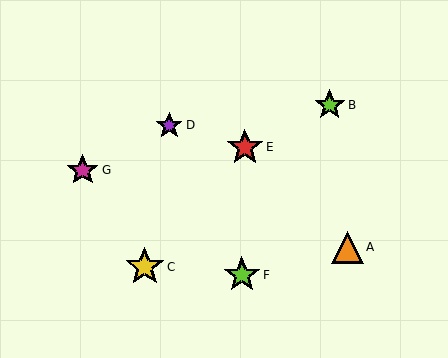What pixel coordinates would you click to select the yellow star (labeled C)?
Click at (145, 267) to select the yellow star C.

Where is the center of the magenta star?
The center of the magenta star is at (83, 170).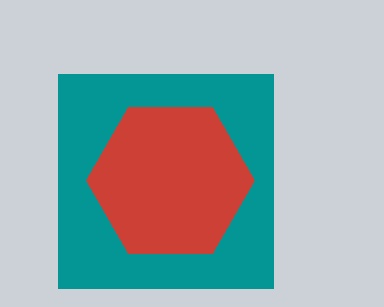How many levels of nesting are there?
2.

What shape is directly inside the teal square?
The red hexagon.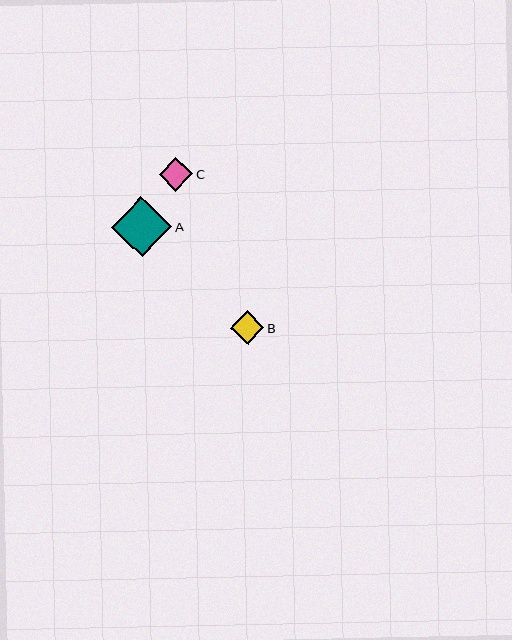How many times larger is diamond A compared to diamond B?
Diamond A is approximately 1.8 times the size of diamond B.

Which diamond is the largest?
Diamond A is the largest with a size of approximately 60 pixels.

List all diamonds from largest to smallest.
From largest to smallest: A, B, C.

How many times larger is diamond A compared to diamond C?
Diamond A is approximately 1.8 times the size of diamond C.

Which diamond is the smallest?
Diamond C is the smallest with a size of approximately 33 pixels.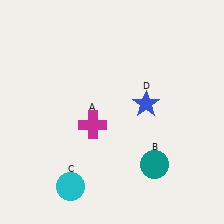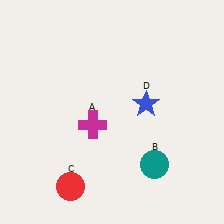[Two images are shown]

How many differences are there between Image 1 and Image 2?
There is 1 difference between the two images.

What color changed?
The circle (C) changed from cyan in Image 1 to red in Image 2.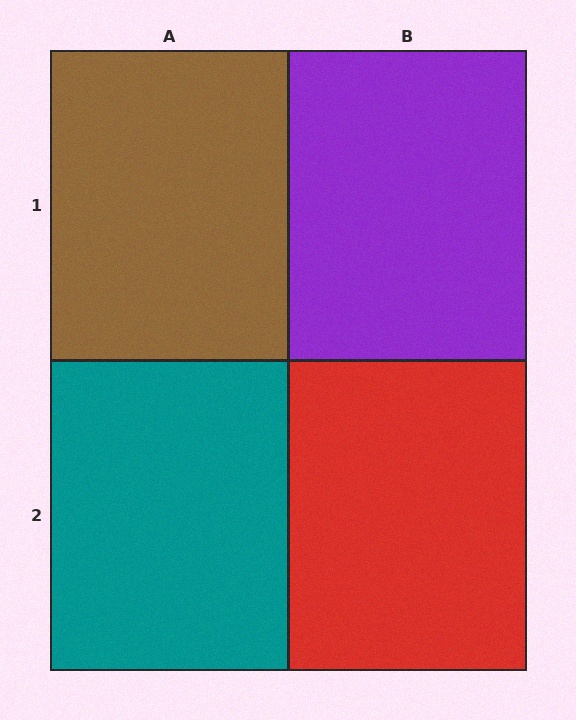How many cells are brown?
1 cell is brown.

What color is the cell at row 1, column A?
Brown.